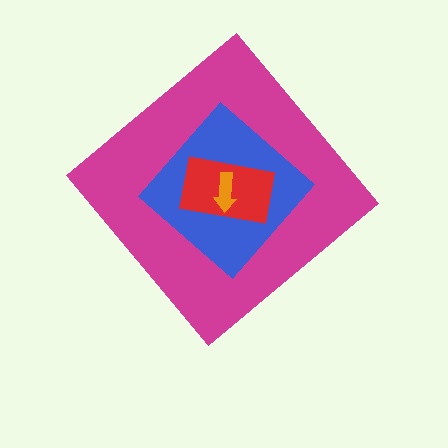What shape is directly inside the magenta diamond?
The blue diamond.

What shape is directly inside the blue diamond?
The red rectangle.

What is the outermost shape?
The magenta diamond.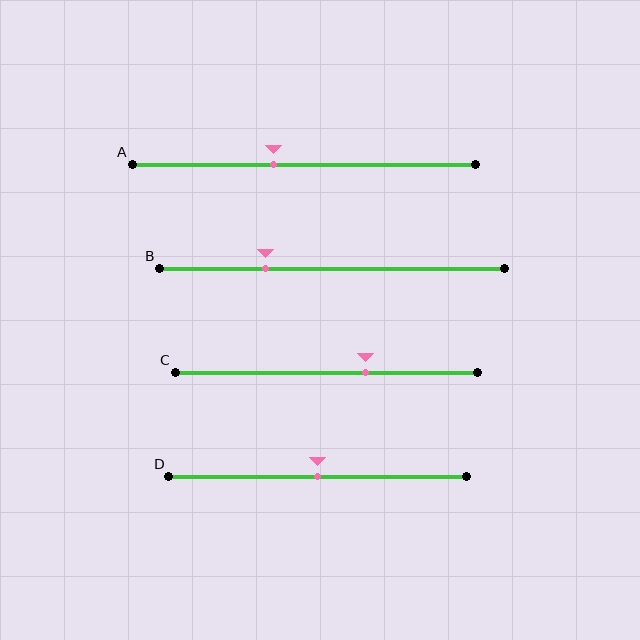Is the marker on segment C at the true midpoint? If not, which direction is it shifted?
No, the marker on segment C is shifted to the right by about 13% of the segment length.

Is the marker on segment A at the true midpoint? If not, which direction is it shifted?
No, the marker on segment A is shifted to the left by about 9% of the segment length.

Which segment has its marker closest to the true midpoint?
Segment D has its marker closest to the true midpoint.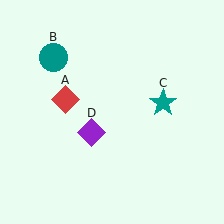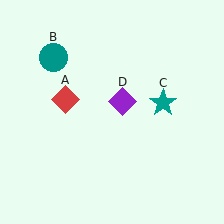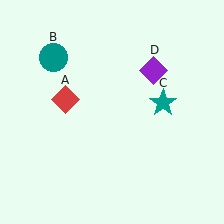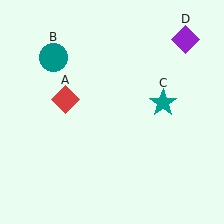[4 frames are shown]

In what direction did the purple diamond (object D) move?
The purple diamond (object D) moved up and to the right.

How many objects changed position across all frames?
1 object changed position: purple diamond (object D).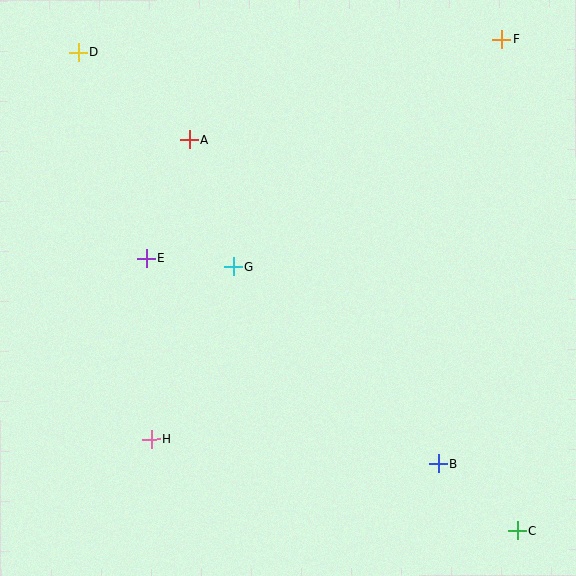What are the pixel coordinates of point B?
Point B is at (438, 464).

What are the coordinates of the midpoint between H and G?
The midpoint between H and G is at (192, 353).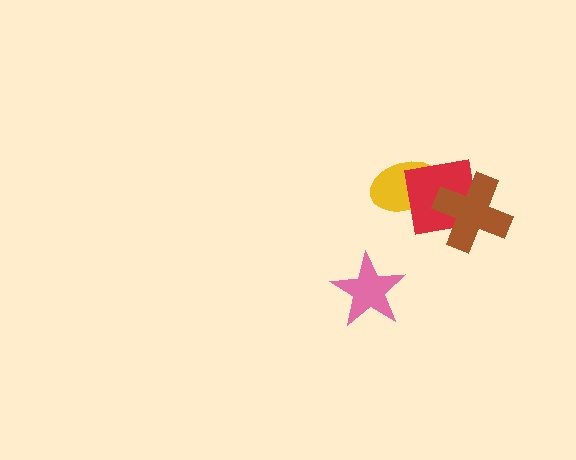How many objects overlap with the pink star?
0 objects overlap with the pink star.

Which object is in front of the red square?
The brown cross is in front of the red square.